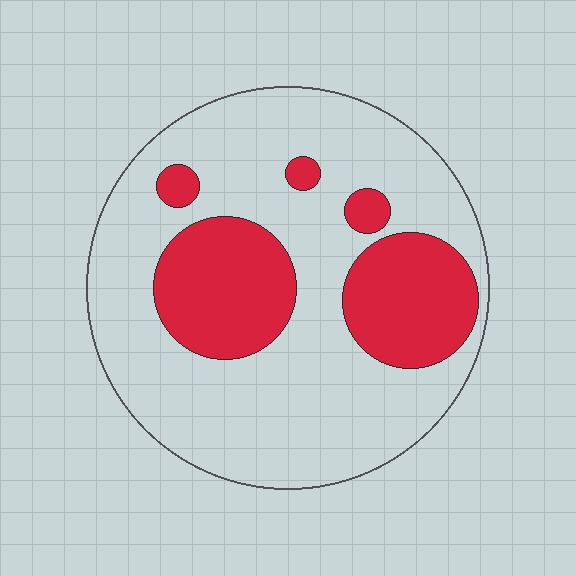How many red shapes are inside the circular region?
5.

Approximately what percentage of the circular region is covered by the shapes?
Approximately 25%.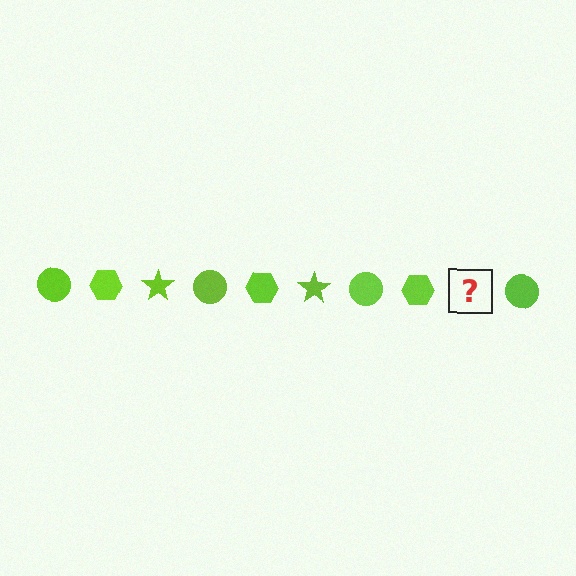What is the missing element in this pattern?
The missing element is a lime star.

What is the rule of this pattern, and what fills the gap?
The rule is that the pattern cycles through circle, hexagon, star shapes in lime. The gap should be filled with a lime star.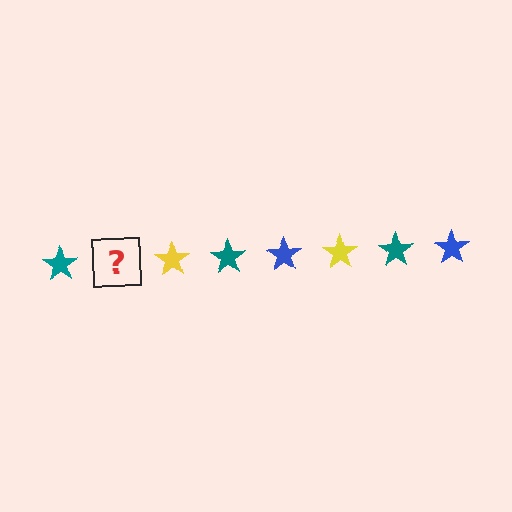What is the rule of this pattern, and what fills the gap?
The rule is that the pattern cycles through teal, blue, yellow stars. The gap should be filled with a blue star.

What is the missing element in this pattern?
The missing element is a blue star.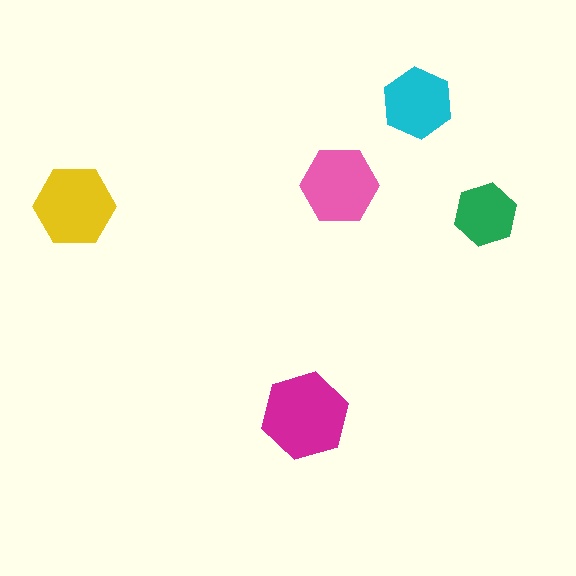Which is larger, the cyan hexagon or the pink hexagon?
The pink one.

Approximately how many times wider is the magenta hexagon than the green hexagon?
About 1.5 times wider.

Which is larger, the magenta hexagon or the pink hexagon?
The magenta one.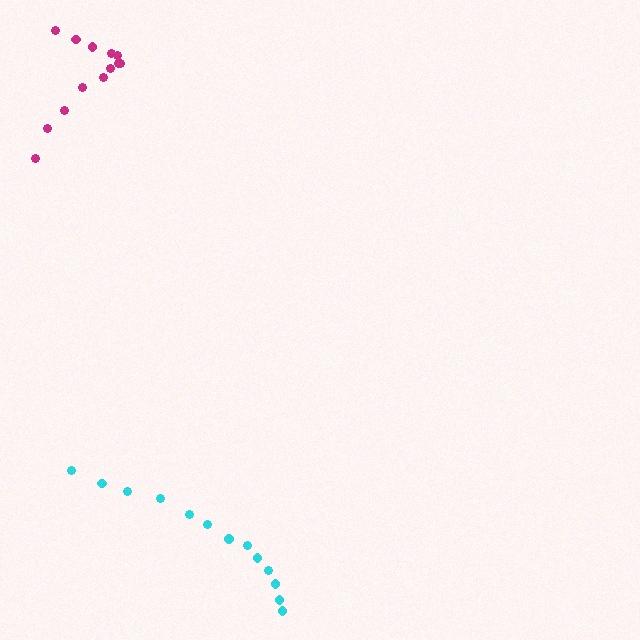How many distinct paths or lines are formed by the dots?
There are 2 distinct paths.